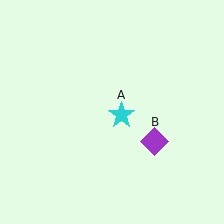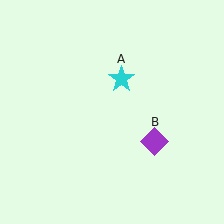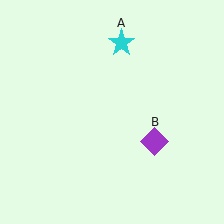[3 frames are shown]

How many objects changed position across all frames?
1 object changed position: cyan star (object A).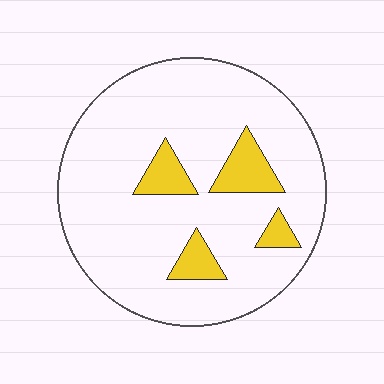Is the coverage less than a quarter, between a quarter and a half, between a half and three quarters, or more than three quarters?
Less than a quarter.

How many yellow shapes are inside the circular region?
4.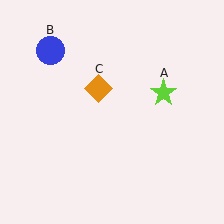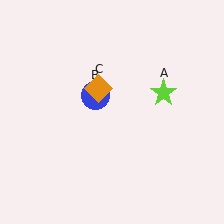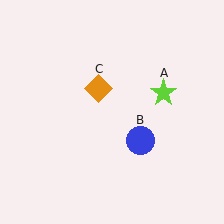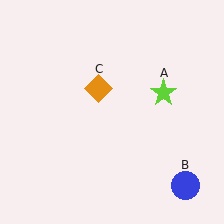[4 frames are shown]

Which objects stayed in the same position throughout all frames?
Lime star (object A) and orange diamond (object C) remained stationary.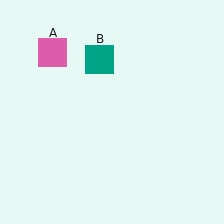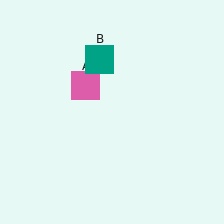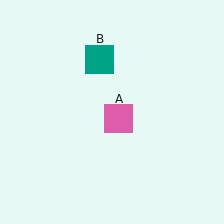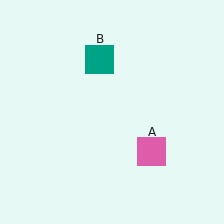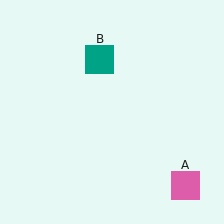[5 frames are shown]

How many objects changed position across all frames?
1 object changed position: pink square (object A).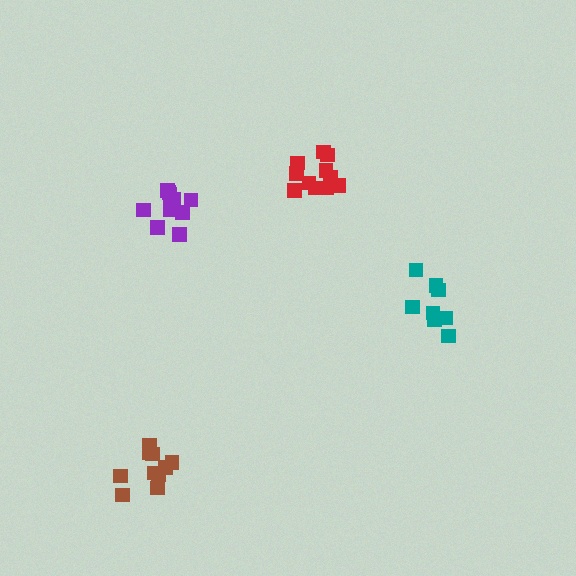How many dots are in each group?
Group 1: 11 dots, Group 2: 8 dots, Group 3: 10 dots, Group 4: 11 dots (40 total).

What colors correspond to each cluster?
The clusters are colored: purple, teal, brown, red.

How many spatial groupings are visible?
There are 4 spatial groupings.